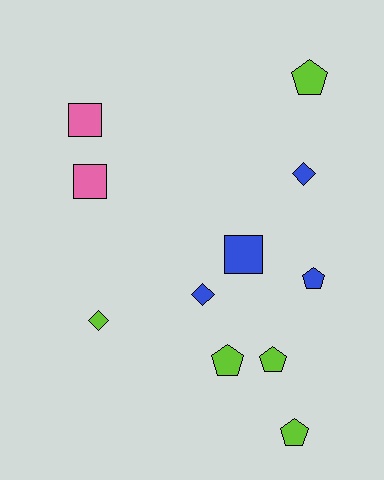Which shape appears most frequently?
Pentagon, with 5 objects.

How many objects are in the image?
There are 11 objects.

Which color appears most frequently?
Lime, with 5 objects.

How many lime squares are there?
There are no lime squares.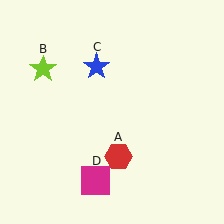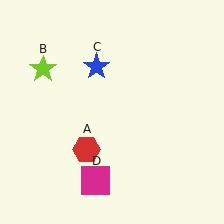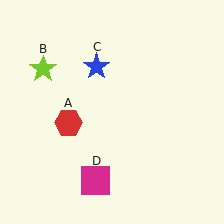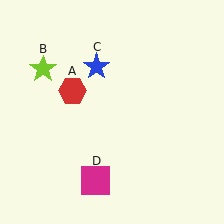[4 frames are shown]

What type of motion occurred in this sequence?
The red hexagon (object A) rotated clockwise around the center of the scene.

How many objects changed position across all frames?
1 object changed position: red hexagon (object A).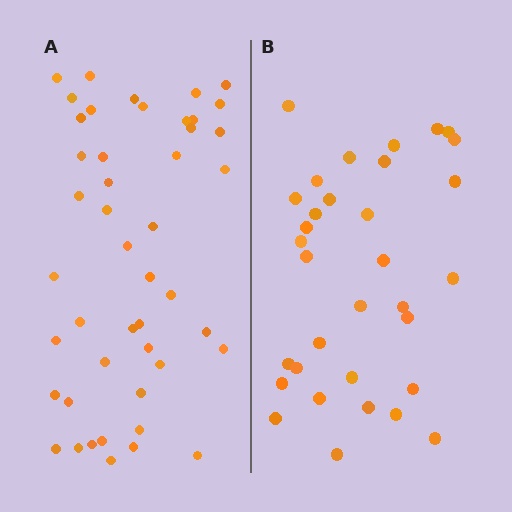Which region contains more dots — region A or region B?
Region A (the left region) has more dots.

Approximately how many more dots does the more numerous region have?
Region A has approximately 15 more dots than region B.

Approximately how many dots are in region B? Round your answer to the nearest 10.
About 30 dots. (The exact count is 33, which rounds to 30.)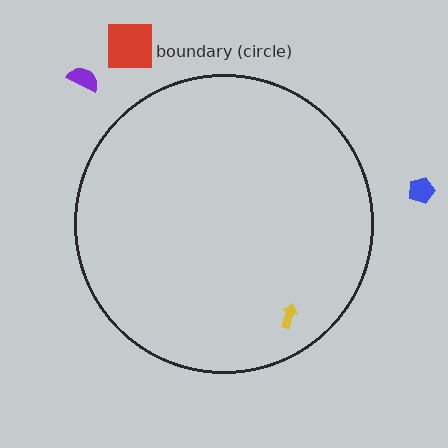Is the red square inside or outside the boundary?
Outside.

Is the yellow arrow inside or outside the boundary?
Inside.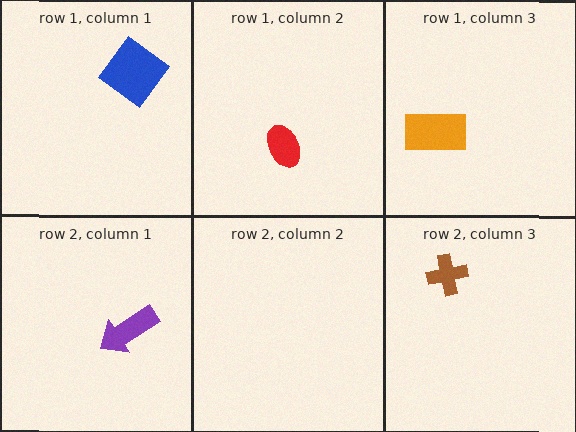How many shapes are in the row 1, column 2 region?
1.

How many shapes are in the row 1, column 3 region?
1.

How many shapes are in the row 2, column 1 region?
1.